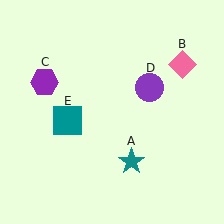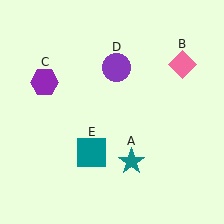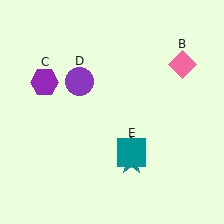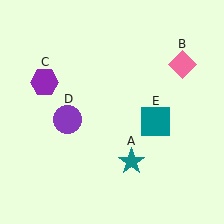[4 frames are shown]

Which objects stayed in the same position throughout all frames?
Teal star (object A) and pink diamond (object B) and purple hexagon (object C) remained stationary.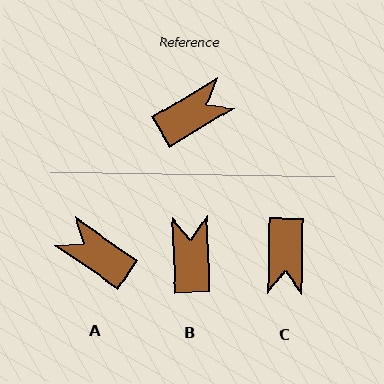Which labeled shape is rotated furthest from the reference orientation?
C, about 122 degrees away.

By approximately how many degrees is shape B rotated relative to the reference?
Approximately 62 degrees counter-clockwise.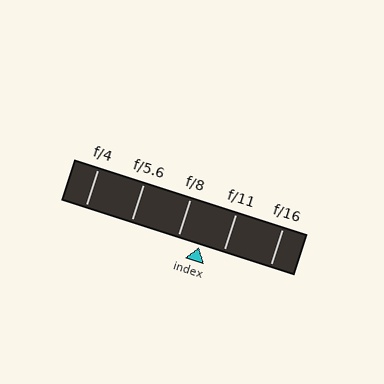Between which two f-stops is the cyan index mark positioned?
The index mark is between f/8 and f/11.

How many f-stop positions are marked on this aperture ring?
There are 5 f-stop positions marked.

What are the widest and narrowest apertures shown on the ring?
The widest aperture shown is f/4 and the narrowest is f/16.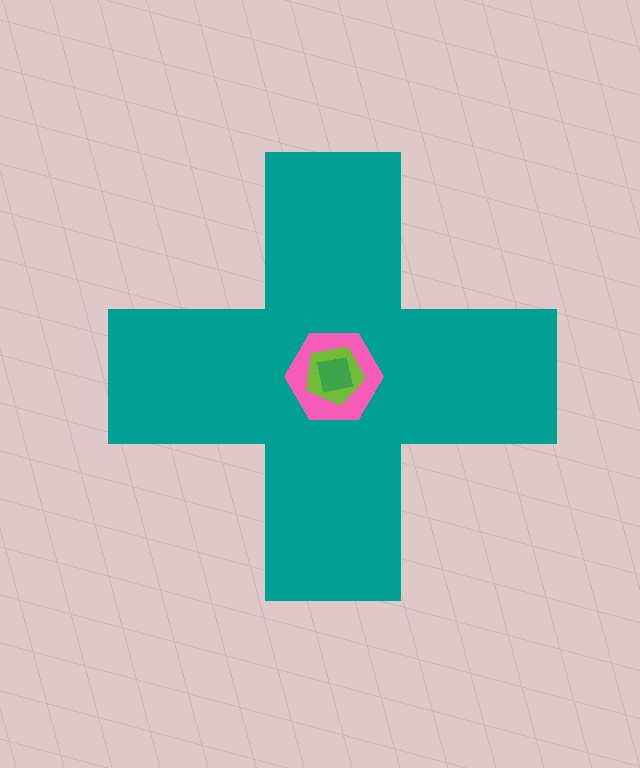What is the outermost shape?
The teal cross.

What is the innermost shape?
The green square.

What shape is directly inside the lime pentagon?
The green square.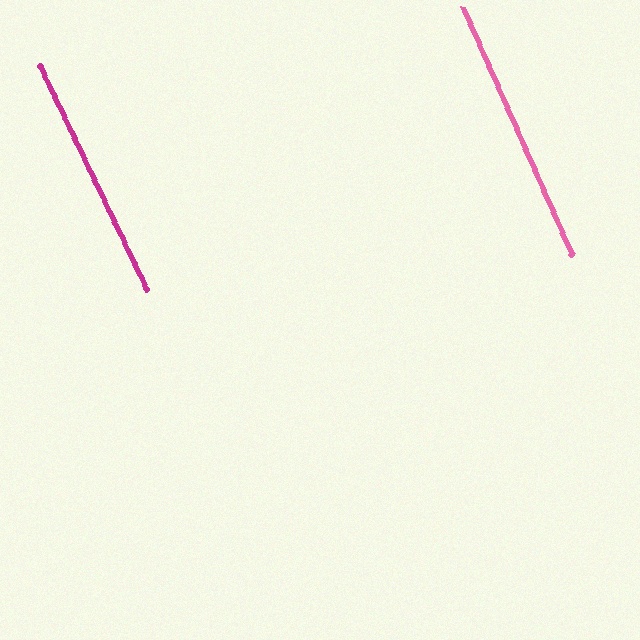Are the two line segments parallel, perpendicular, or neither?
Parallel — their directions differ by only 2.0°.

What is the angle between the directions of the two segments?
Approximately 2 degrees.